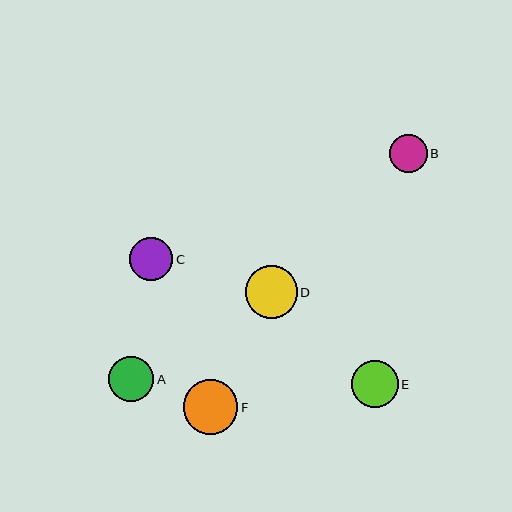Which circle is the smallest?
Circle B is the smallest with a size of approximately 38 pixels.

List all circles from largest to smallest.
From largest to smallest: F, D, E, A, C, B.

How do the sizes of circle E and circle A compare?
Circle E and circle A are approximately the same size.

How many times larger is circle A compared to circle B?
Circle A is approximately 1.2 times the size of circle B.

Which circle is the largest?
Circle F is the largest with a size of approximately 54 pixels.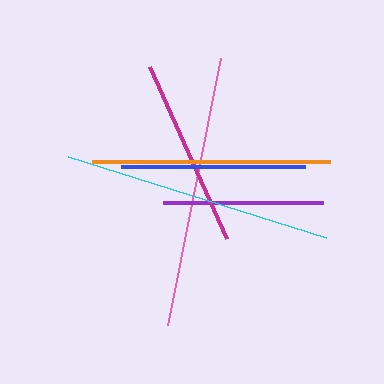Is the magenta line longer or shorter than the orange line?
The orange line is longer than the magenta line.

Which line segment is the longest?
The pink line is the longest at approximately 272 pixels.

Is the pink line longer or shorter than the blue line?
The pink line is longer than the blue line.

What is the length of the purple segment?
The purple segment is approximately 159 pixels long.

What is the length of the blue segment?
The blue segment is approximately 184 pixels long.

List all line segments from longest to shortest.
From longest to shortest: pink, cyan, orange, magenta, blue, purple.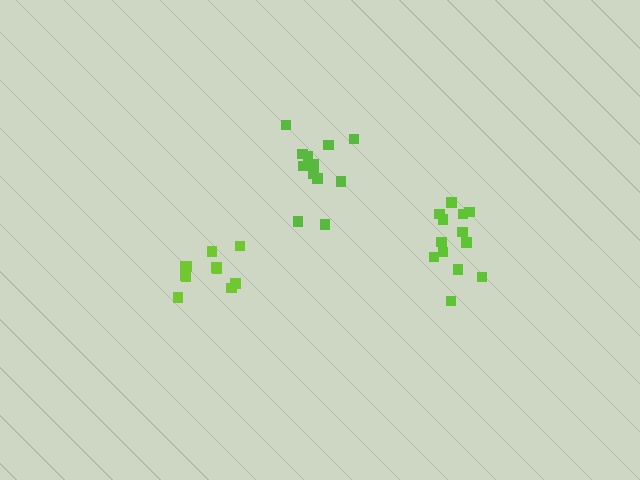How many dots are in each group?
Group 1: 12 dots, Group 2: 13 dots, Group 3: 11 dots (36 total).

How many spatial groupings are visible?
There are 3 spatial groupings.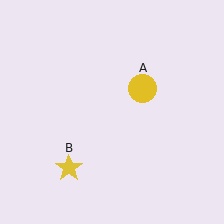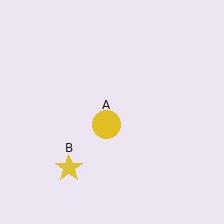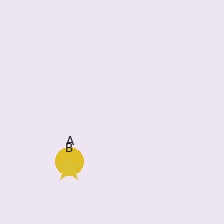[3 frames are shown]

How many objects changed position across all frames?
1 object changed position: yellow circle (object A).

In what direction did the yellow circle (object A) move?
The yellow circle (object A) moved down and to the left.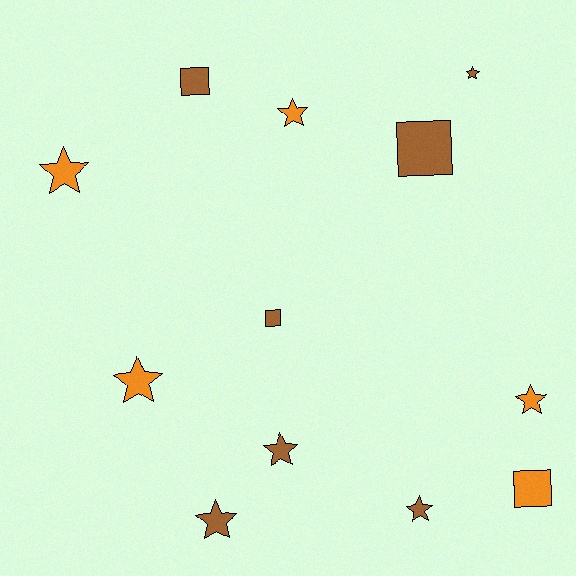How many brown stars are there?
There are 4 brown stars.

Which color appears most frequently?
Brown, with 7 objects.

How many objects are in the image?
There are 12 objects.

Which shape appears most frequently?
Star, with 8 objects.